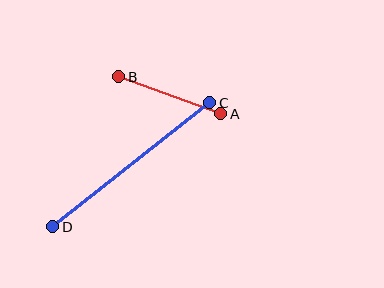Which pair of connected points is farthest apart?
Points C and D are farthest apart.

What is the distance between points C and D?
The distance is approximately 200 pixels.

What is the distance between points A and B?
The distance is approximately 109 pixels.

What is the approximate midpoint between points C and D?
The midpoint is at approximately (131, 165) pixels.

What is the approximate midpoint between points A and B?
The midpoint is at approximately (170, 95) pixels.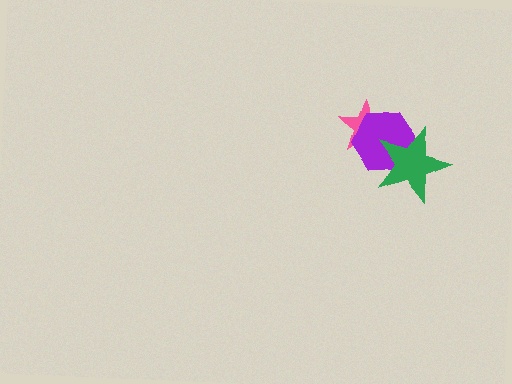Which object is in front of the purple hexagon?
The green star is in front of the purple hexagon.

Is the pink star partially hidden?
Yes, it is partially covered by another shape.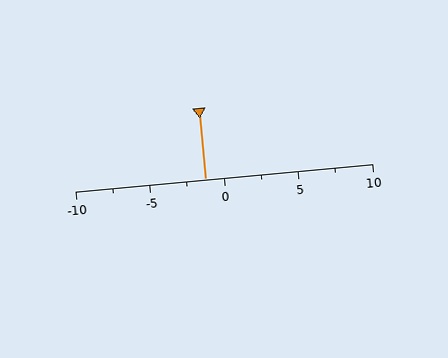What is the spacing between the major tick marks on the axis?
The major ticks are spaced 5 apart.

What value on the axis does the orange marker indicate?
The marker indicates approximately -1.2.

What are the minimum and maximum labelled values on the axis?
The axis runs from -10 to 10.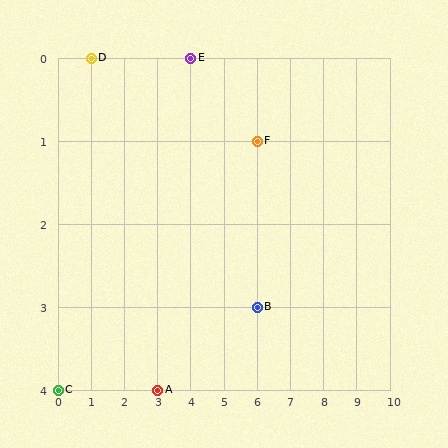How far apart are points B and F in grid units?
Points B and F are 2 rows apart.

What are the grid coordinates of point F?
Point F is at grid coordinates (6, 1).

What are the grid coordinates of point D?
Point D is at grid coordinates (1, 0).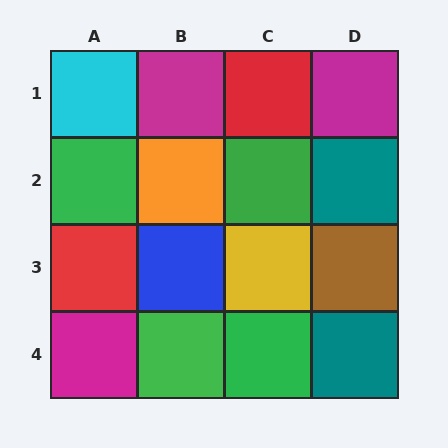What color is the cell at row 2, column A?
Green.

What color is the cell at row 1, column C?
Red.